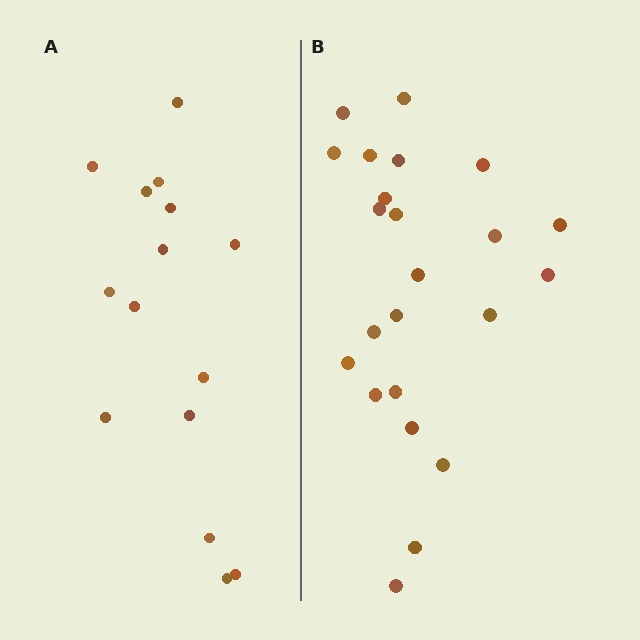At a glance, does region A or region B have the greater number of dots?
Region B (the right region) has more dots.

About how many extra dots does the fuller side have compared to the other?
Region B has roughly 8 or so more dots than region A.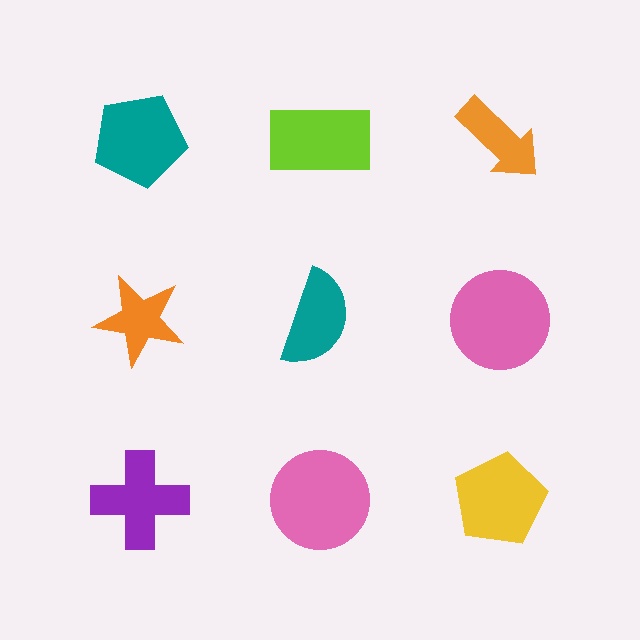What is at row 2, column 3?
A pink circle.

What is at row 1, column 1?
A teal pentagon.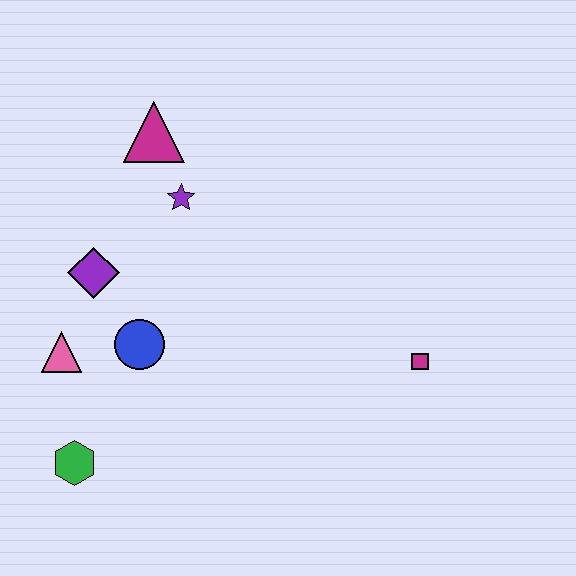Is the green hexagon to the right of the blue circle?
No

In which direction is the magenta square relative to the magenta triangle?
The magenta square is to the right of the magenta triangle.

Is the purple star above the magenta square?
Yes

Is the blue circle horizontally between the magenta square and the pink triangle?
Yes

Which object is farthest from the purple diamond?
The magenta square is farthest from the purple diamond.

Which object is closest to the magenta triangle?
The purple star is closest to the magenta triangle.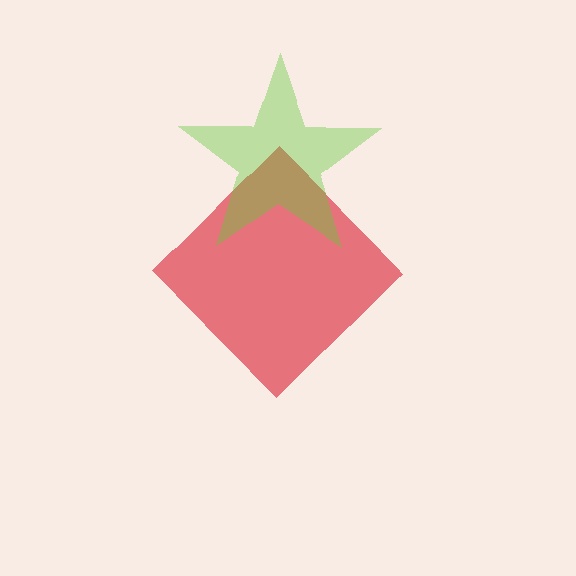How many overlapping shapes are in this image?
There are 2 overlapping shapes in the image.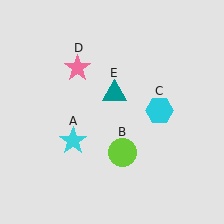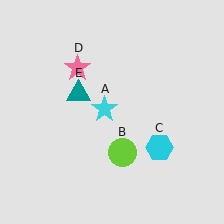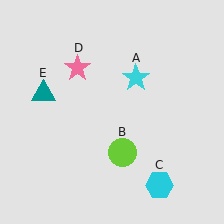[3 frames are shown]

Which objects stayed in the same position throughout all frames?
Lime circle (object B) and pink star (object D) remained stationary.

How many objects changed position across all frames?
3 objects changed position: cyan star (object A), cyan hexagon (object C), teal triangle (object E).